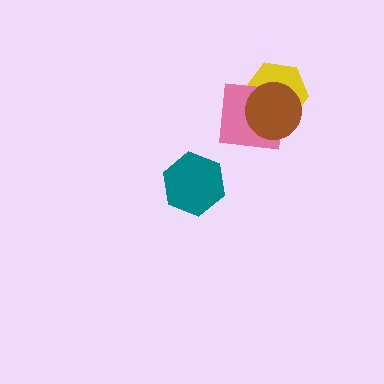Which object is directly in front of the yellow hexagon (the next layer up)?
The pink square is directly in front of the yellow hexagon.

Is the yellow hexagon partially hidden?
Yes, it is partially covered by another shape.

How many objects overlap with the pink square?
2 objects overlap with the pink square.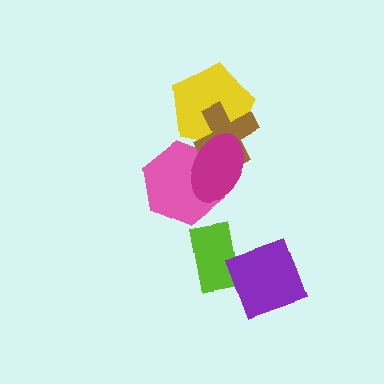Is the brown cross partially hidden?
Yes, it is partially covered by another shape.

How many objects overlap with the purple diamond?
1 object overlaps with the purple diamond.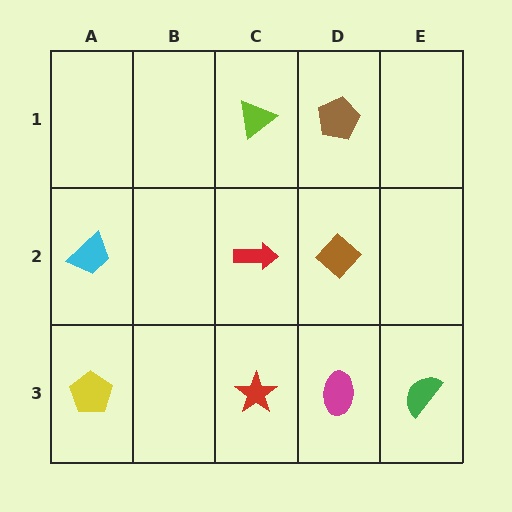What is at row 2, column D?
A brown diamond.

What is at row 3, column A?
A yellow pentagon.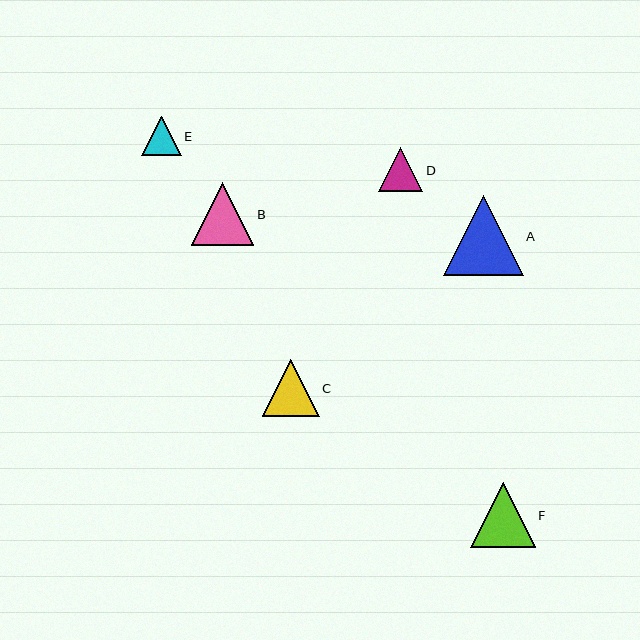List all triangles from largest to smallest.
From largest to smallest: A, F, B, C, D, E.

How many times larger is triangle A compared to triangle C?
Triangle A is approximately 1.4 times the size of triangle C.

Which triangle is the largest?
Triangle A is the largest with a size of approximately 80 pixels.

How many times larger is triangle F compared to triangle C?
Triangle F is approximately 1.1 times the size of triangle C.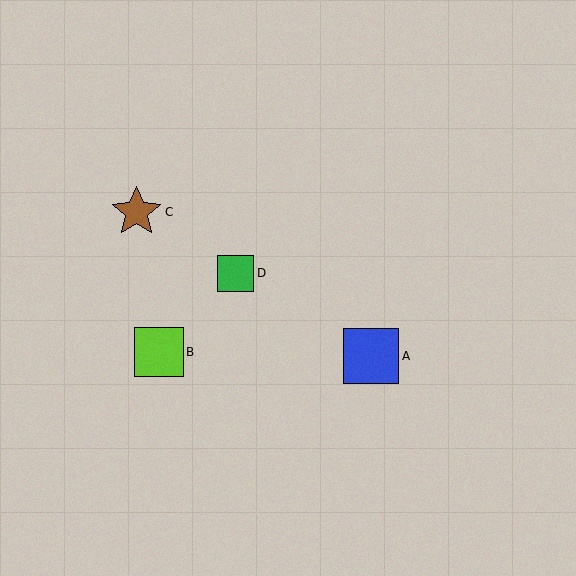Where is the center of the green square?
The center of the green square is at (236, 273).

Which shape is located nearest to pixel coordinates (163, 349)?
The lime square (labeled B) at (159, 352) is nearest to that location.